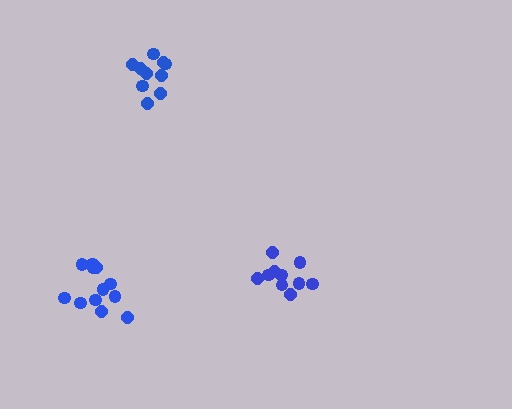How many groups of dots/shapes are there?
There are 3 groups.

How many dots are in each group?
Group 1: 10 dots, Group 2: 12 dots, Group 3: 10 dots (32 total).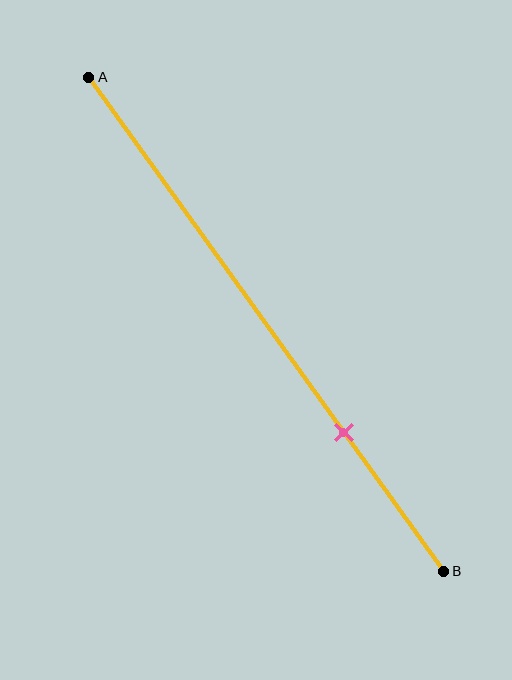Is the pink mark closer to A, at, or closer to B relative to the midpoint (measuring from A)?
The pink mark is closer to point B than the midpoint of segment AB.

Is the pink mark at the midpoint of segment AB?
No, the mark is at about 70% from A, not at the 50% midpoint.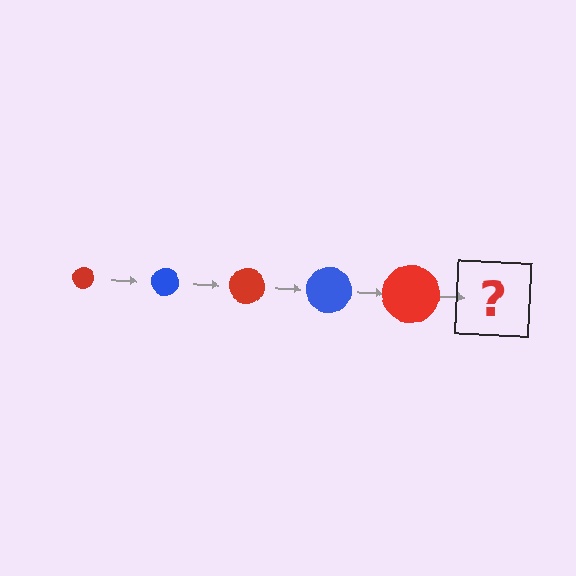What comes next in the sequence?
The next element should be a blue circle, larger than the previous one.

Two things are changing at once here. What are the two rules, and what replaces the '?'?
The two rules are that the circle grows larger each step and the color cycles through red and blue. The '?' should be a blue circle, larger than the previous one.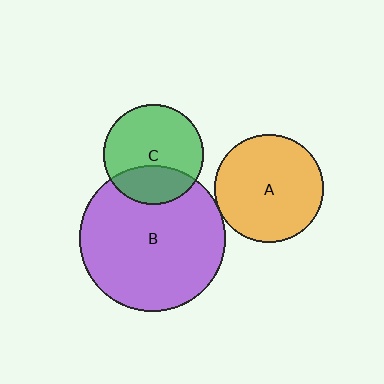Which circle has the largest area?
Circle B (purple).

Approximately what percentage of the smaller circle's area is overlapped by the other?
Approximately 30%.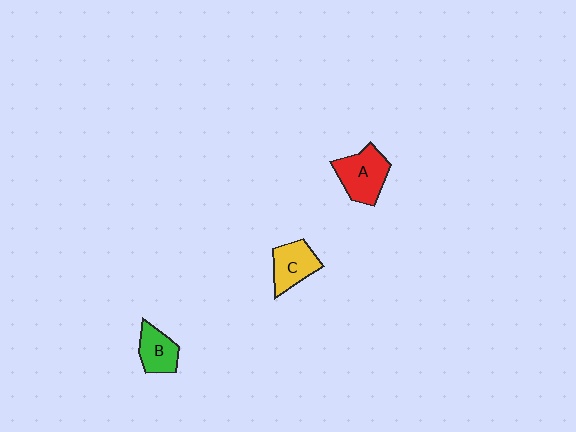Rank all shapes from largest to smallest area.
From largest to smallest: A (red), C (yellow), B (green).